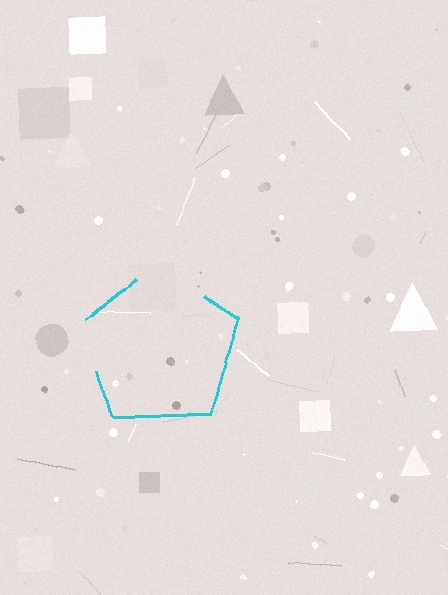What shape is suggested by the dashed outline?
The dashed outline suggests a pentagon.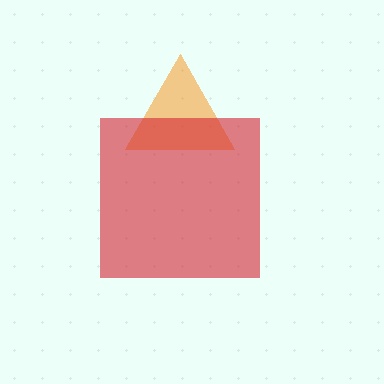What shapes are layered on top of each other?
The layered shapes are: an orange triangle, a red square.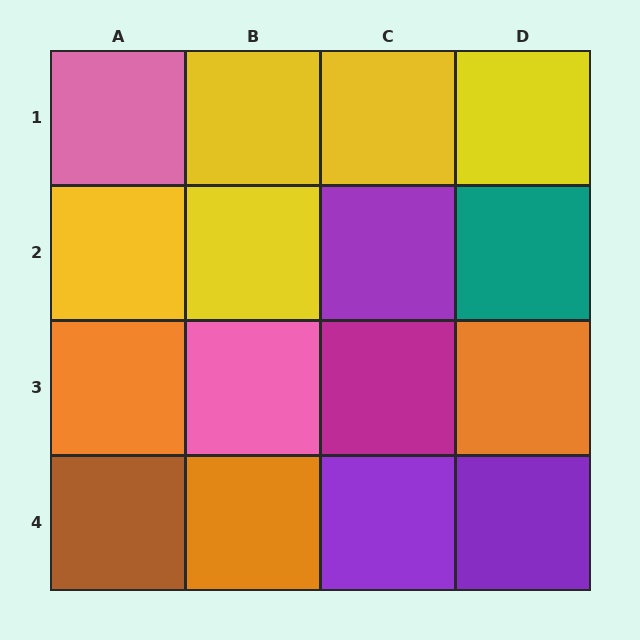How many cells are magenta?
1 cell is magenta.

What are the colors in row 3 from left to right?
Orange, pink, magenta, orange.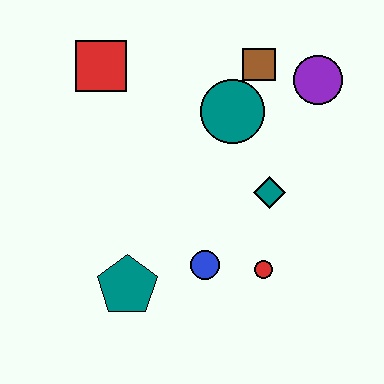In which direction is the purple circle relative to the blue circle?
The purple circle is above the blue circle.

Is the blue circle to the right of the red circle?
No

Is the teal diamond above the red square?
No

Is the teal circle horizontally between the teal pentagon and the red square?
No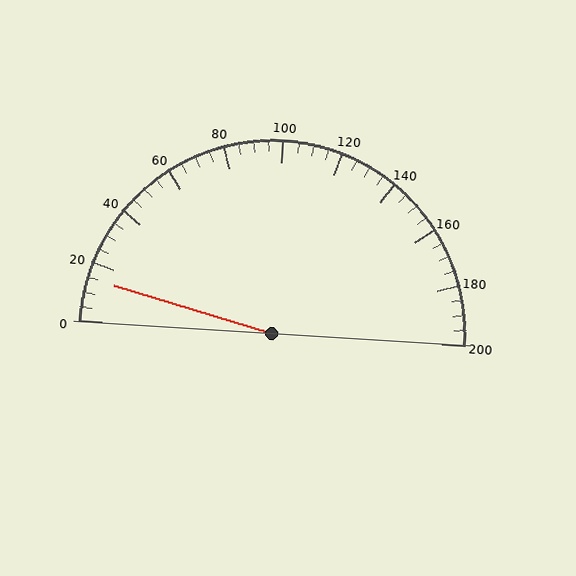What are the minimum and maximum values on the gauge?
The gauge ranges from 0 to 200.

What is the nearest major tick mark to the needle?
The nearest major tick mark is 20.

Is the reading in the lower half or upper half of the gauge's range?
The reading is in the lower half of the range (0 to 200).